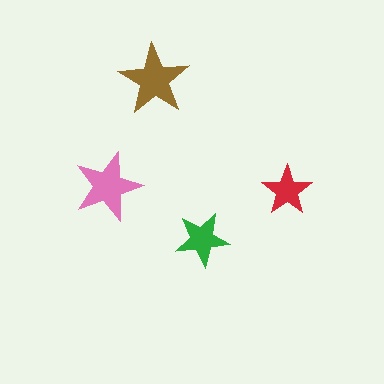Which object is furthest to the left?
The pink star is leftmost.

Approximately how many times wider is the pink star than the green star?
About 1.5 times wider.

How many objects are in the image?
There are 4 objects in the image.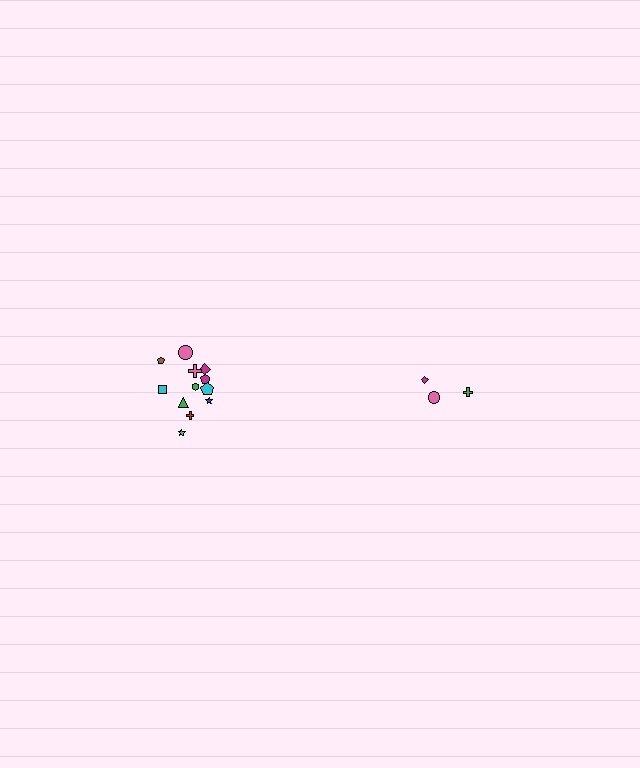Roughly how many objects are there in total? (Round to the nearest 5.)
Roughly 15 objects in total.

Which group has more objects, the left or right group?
The left group.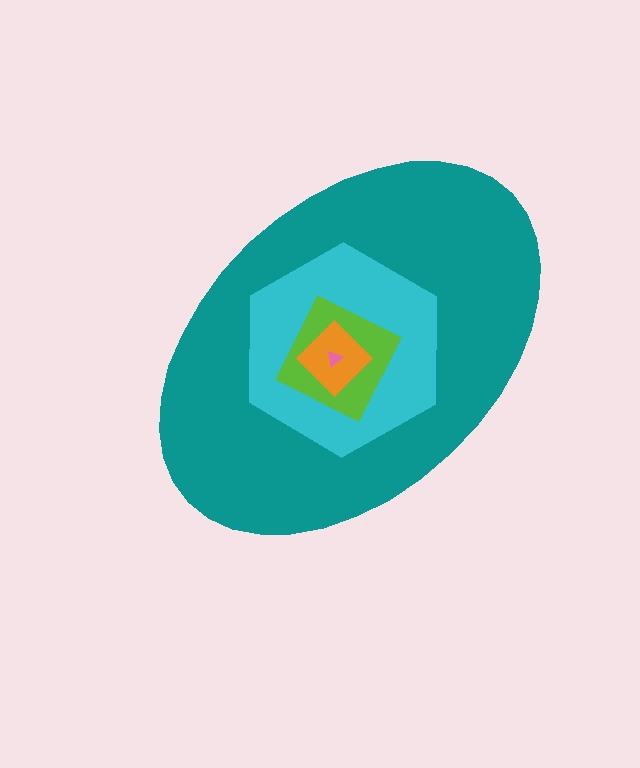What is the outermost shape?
The teal ellipse.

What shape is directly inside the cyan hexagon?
The lime square.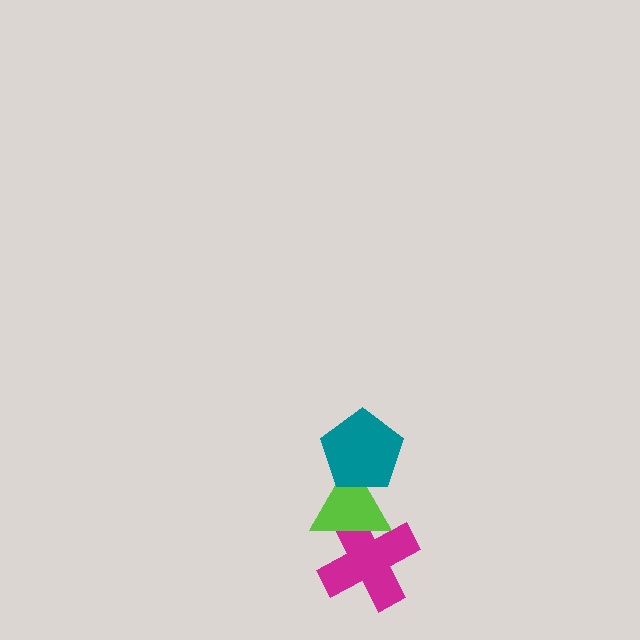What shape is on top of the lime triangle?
The teal pentagon is on top of the lime triangle.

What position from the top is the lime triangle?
The lime triangle is 2nd from the top.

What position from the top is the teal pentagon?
The teal pentagon is 1st from the top.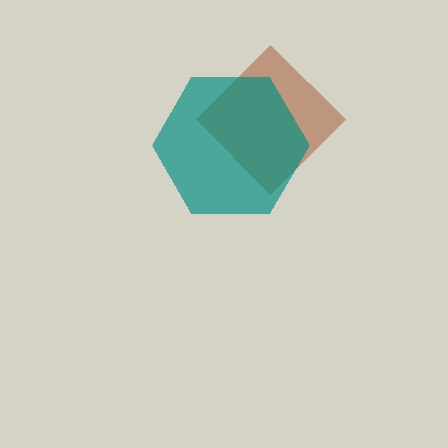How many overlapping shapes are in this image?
There are 2 overlapping shapes in the image.